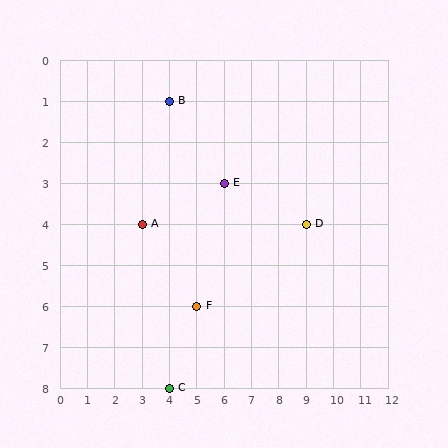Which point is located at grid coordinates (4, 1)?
Point B is at (4, 1).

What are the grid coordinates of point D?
Point D is at grid coordinates (9, 4).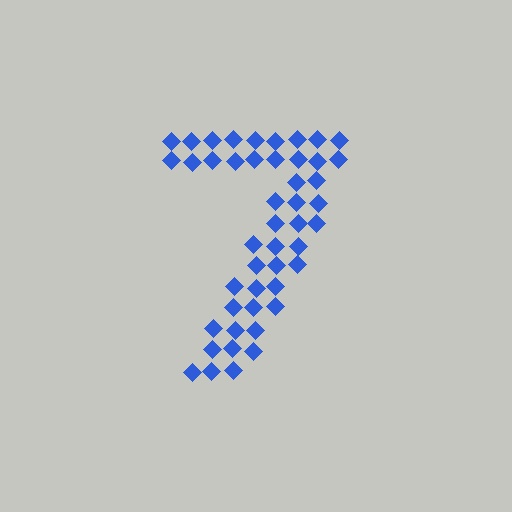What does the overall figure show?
The overall figure shows the digit 7.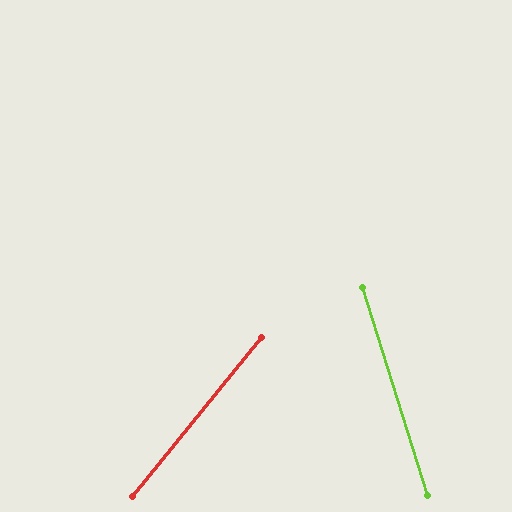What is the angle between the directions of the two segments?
Approximately 57 degrees.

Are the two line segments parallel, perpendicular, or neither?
Neither parallel nor perpendicular — they differ by about 57°.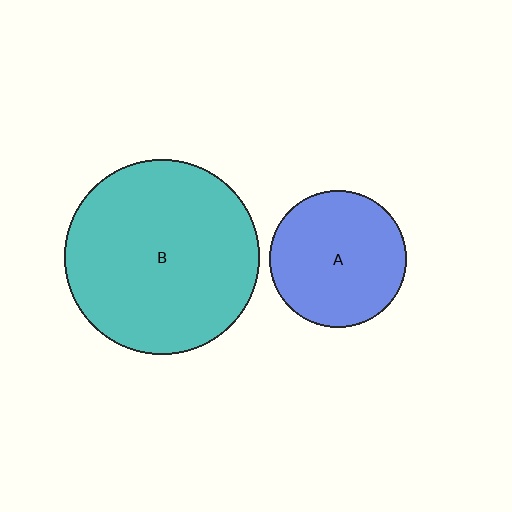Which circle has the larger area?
Circle B (teal).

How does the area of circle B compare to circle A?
Approximately 2.0 times.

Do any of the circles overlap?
No, none of the circles overlap.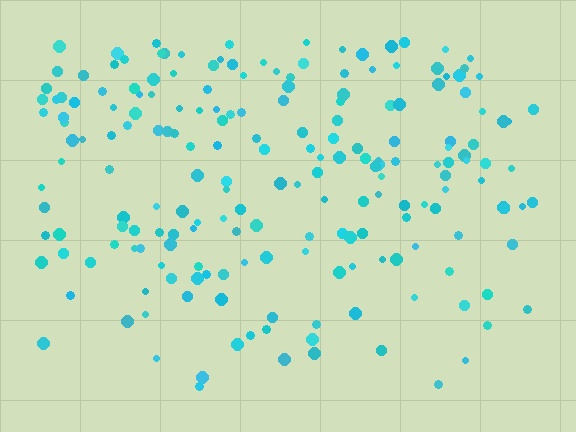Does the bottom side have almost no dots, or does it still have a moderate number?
Still a moderate number, just noticeably fewer than the top.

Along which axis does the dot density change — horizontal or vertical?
Vertical.